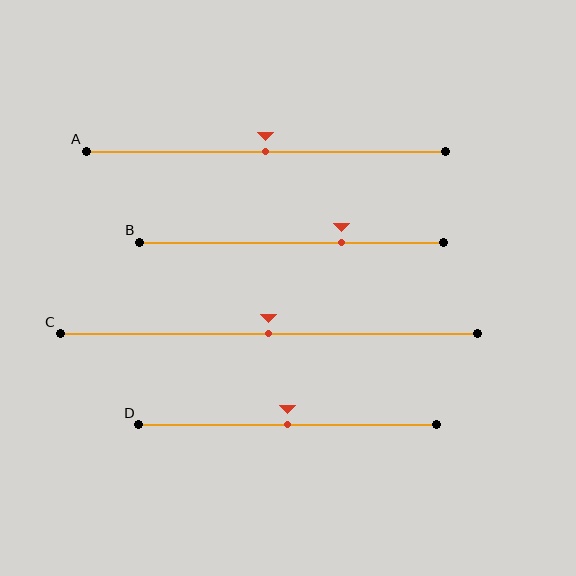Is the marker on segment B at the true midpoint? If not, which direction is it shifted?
No, the marker on segment B is shifted to the right by about 16% of the segment length.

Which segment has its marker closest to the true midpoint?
Segment A has its marker closest to the true midpoint.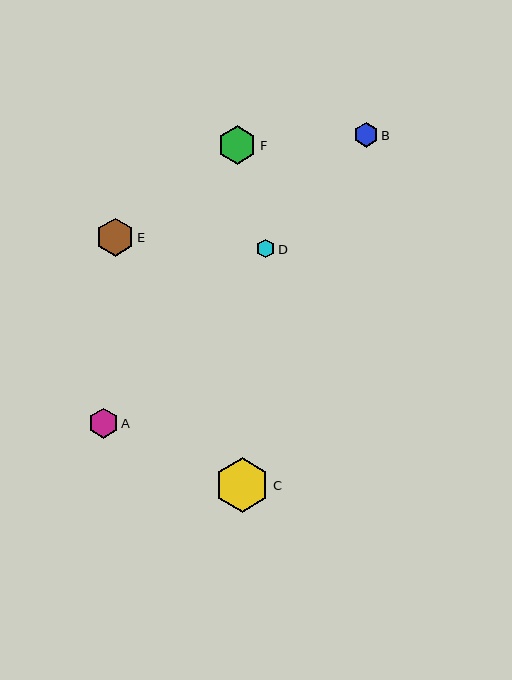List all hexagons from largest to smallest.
From largest to smallest: C, F, E, A, B, D.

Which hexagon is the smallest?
Hexagon D is the smallest with a size of approximately 19 pixels.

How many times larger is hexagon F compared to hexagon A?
Hexagon F is approximately 1.3 times the size of hexagon A.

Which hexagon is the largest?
Hexagon C is the largest with a size of approximately 55 pixels.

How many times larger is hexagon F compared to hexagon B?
Hexagon F is approximately 1.6 times the size of hexagon B.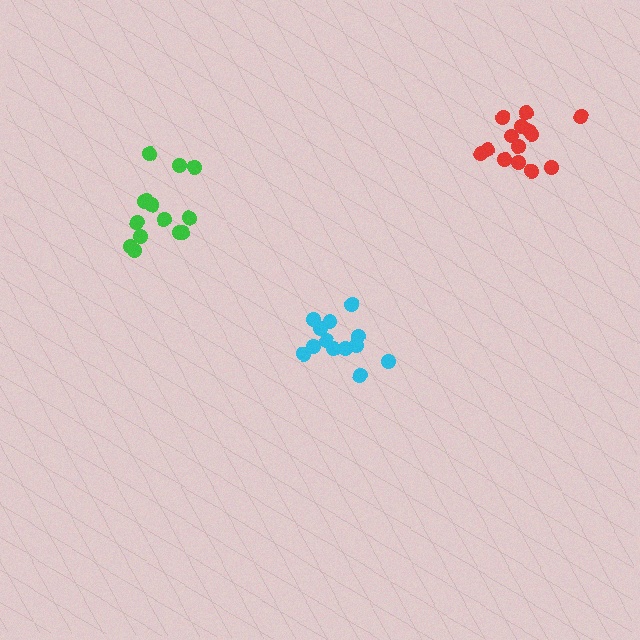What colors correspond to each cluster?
The clusters are colored: cyan, green, red.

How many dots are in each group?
Group 1: 13 dots, Group 2: 15 dots, Group 3: 14 dots (42 total).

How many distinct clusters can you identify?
There are 3 distinct clusters.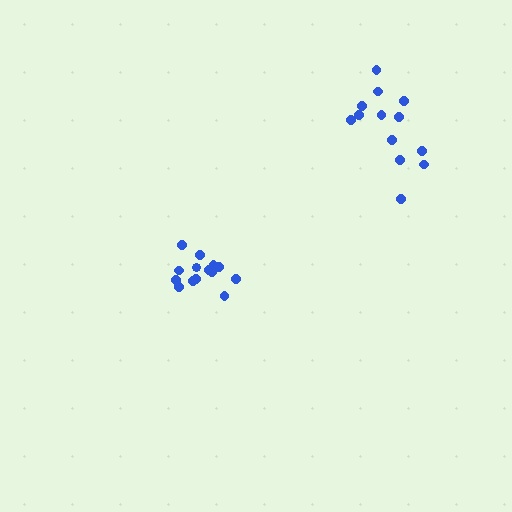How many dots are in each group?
Group 1: 13 dots, Group 2: 14 dots (27 total).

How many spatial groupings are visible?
There are 2 spatial groupings.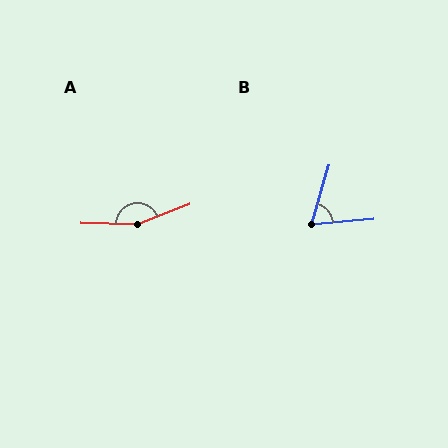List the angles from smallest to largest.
B (69°), A (157°).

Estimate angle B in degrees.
Approximately 69 degrees.